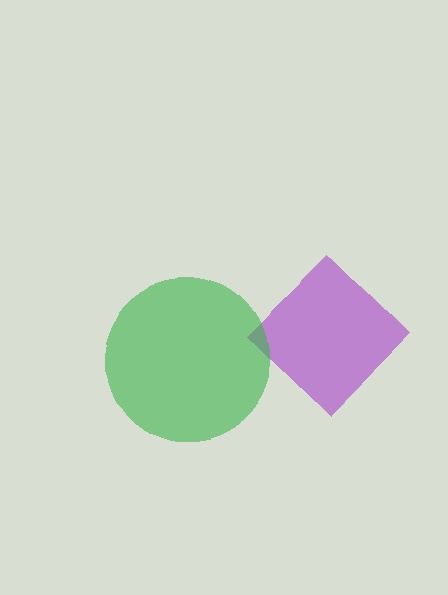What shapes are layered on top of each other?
The layered shapes are: a purple diamond, a green circle.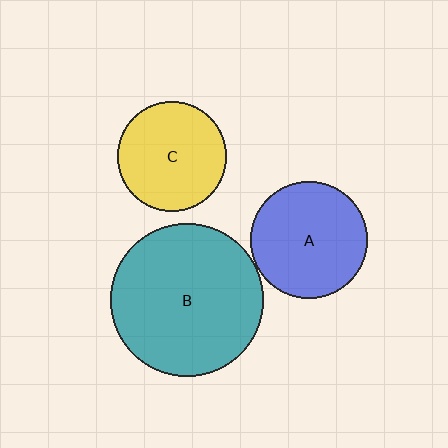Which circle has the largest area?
Circle B (teal).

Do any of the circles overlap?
No, none of the circles overlap.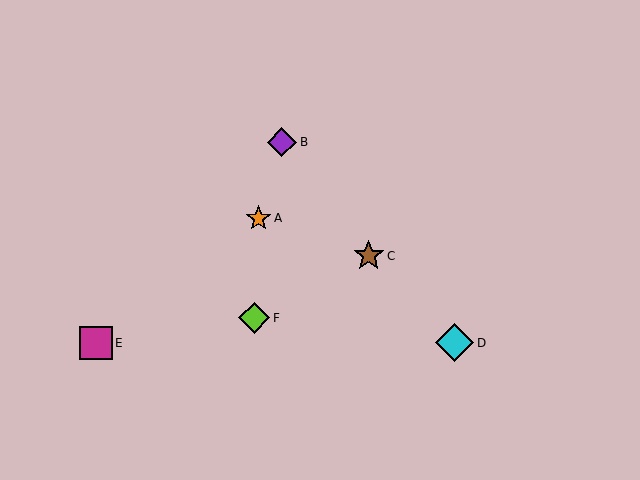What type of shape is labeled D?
Shape D is a cyan diamond.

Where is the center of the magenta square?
The center of the magenta square is at (96, 343).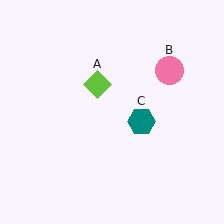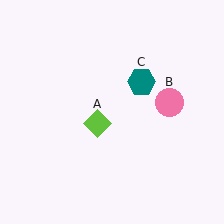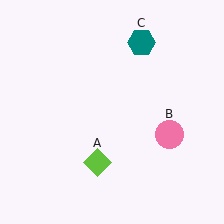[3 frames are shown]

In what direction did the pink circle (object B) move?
The pink circle (object B) moved down.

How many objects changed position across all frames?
3 objects changed position: lime diamond (object A), pink circle (object B), teal hexagon (object C).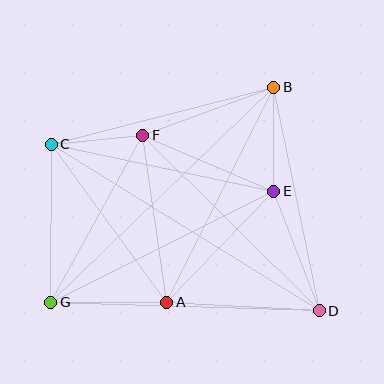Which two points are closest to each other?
Points C and F are closest to each other.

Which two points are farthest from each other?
Points C and D are farthest from each other.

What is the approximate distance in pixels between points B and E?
The distance between B and E is approximately 104 pixels.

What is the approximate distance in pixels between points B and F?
The distance between B and F is approximately 139 pixels.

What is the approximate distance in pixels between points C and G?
The distance between C and G is approximately 158 pixels.